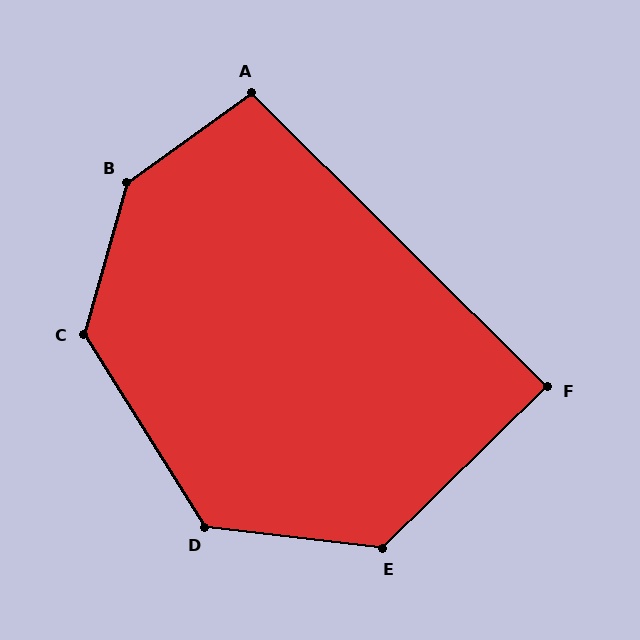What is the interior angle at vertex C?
Approximately 132 degrees (obtuse).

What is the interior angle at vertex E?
Approximately 129 degrees (obtuse).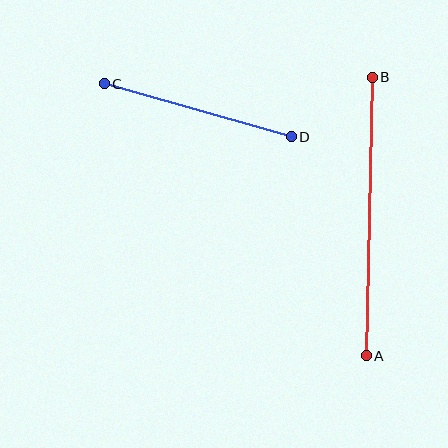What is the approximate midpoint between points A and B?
The midpoint is at approximately (369, 216) pixels.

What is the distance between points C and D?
The distance is approximately 194 pixels.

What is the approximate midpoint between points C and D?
The midpoint is at approximately (198, 110) pixels.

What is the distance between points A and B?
The distance is approximately 278 pixels.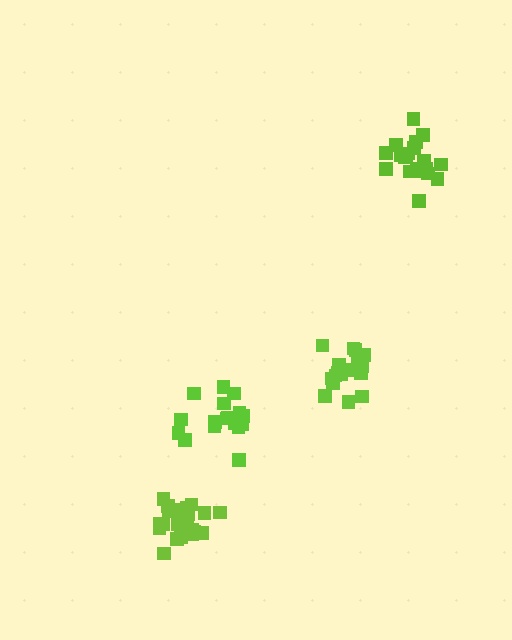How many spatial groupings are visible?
There are 4 spatial groupings.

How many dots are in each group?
Group 1: 21 dots, Group 2: 18 dots, Group 3: 19 dots, Group 4: 21 dots (79 total).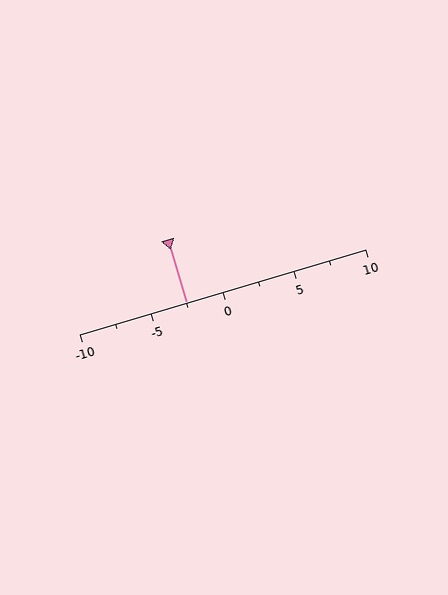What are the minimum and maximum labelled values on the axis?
The axis runs from -10 to 10.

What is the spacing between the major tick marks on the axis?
The major ticks are spaced 5 apart.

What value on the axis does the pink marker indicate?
The marker indicates approximately -2.5.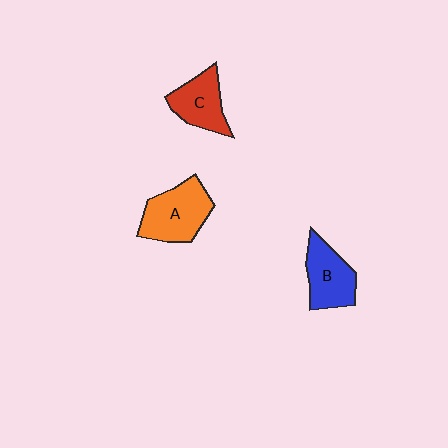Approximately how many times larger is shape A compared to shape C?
Approximately 1.3 times.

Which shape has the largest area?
Shape A (orange).